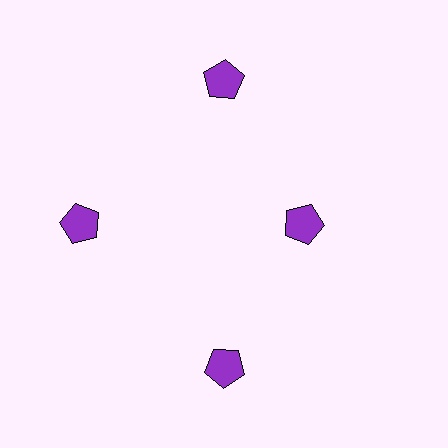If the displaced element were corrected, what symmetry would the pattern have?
It would have 4-fold rotational symmetry — the pattern would map onto itself every 90 degrees.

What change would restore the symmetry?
The symmetry would be restored by moving it outward, back onto the ring so that all 4 pentagons sit at equal angles and equal distance from the center.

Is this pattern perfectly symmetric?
No. The 4 purple pentagons are arranged in a ring, but one element near the 3 o'clock position is pulled inward toward the center, breaking the 4-fold rotational symmetry.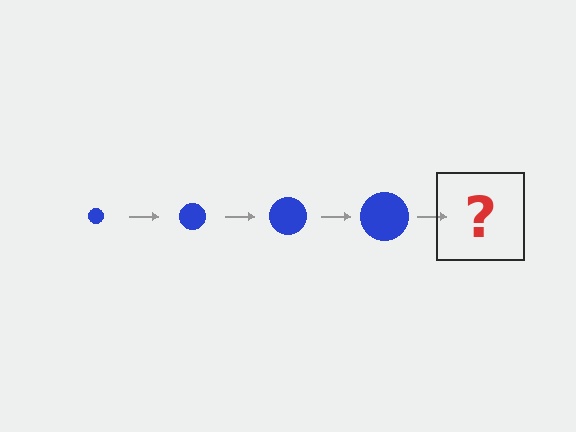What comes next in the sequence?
The next element should be a blue circle, larger than the previous one.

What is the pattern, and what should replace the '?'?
The pattern is that the circle gets progressively larger each step. The '?' should be a blue circle, larger than the previous one.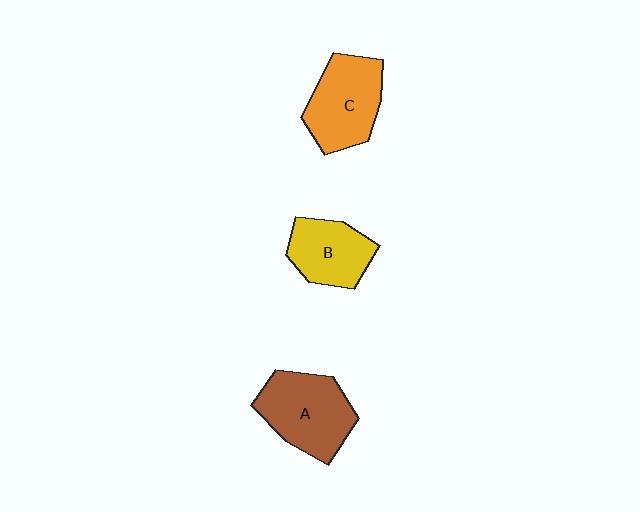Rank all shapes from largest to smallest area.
From largest to smallest: A (brown), C (orange), B (yellow).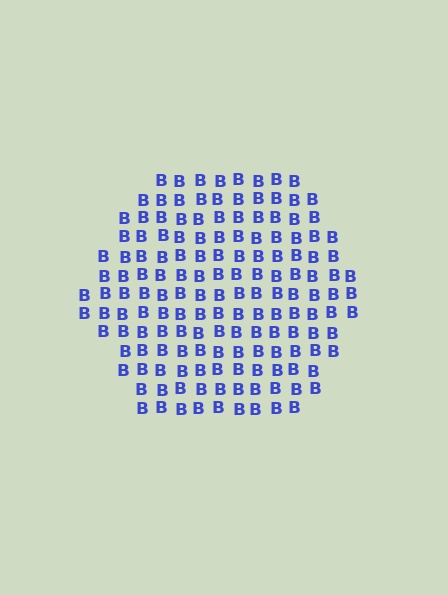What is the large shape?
The large shape is a hexagon.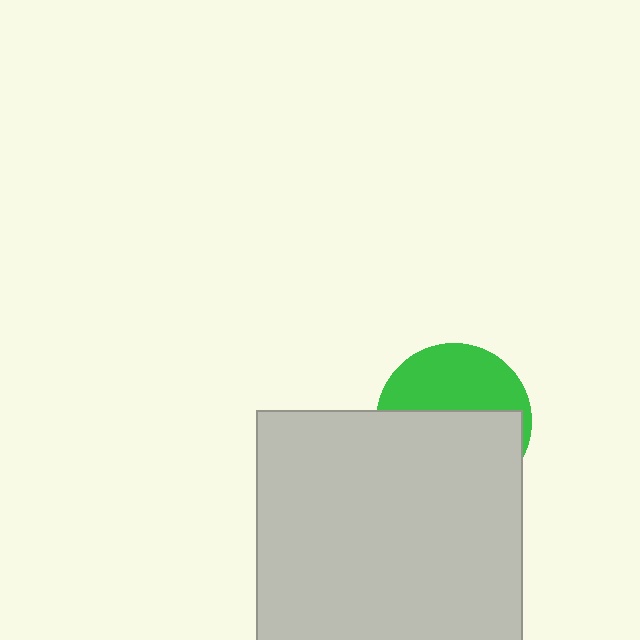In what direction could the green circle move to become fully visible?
The green circle could move up. That would shift it out from behind the light gray square entirely.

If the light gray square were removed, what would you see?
You would see the complete green circle.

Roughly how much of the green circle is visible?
A small part of it is visible (roughly 42%).